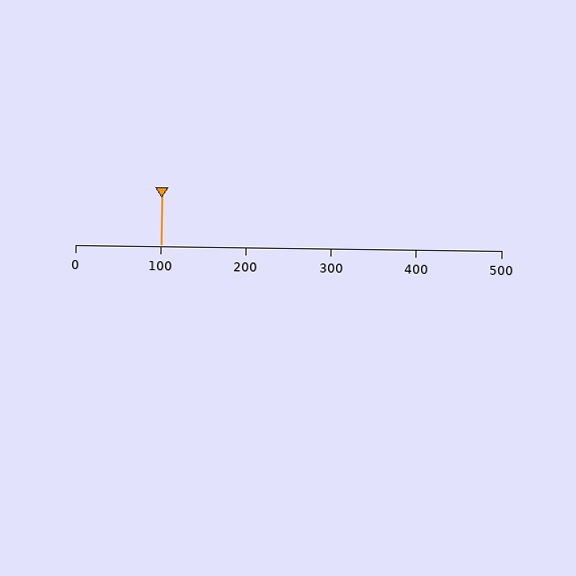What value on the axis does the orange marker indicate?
The marker indicates approximately 100.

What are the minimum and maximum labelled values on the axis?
The axis runs from 0 to 500.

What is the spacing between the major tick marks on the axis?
The major ticks are spaced 100 apart.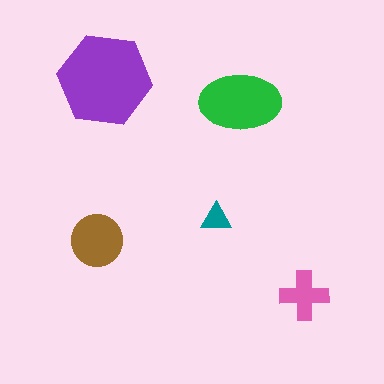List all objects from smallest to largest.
The teal triangle, the pink cross, the brown circle, the green ellipse, the purple hexagon.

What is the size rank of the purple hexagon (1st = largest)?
1st.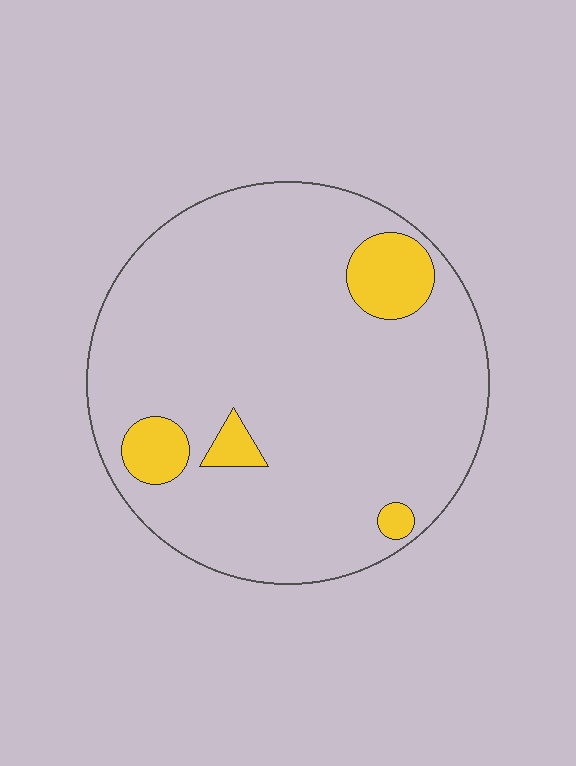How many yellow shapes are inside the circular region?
4.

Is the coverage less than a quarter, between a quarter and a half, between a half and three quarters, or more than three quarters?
Less than a quarter.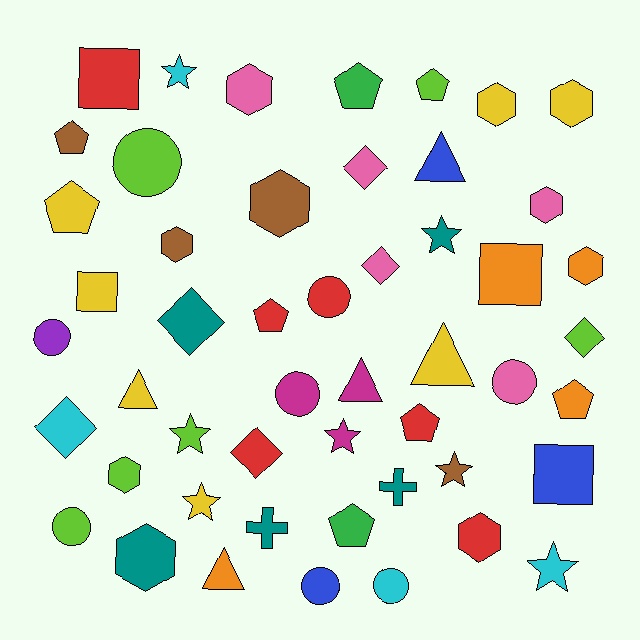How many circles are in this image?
There are 8 circles.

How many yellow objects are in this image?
There are 7 yellow objects.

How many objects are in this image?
There are 50 objects.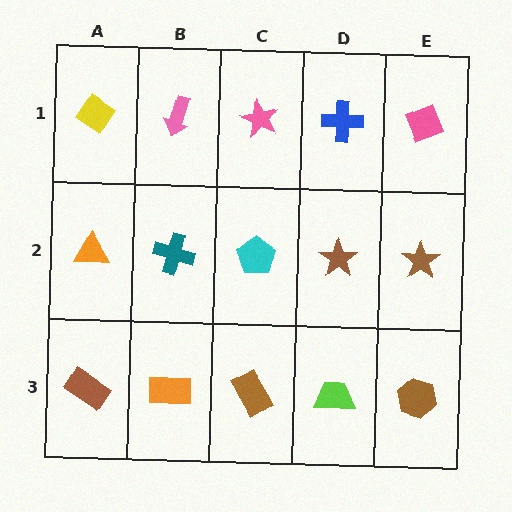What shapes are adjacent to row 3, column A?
An orange triangle (row 2, column A), an orange rectangle (row 3, column B).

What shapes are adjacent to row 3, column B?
A teal cross (row 2, column B), a brown rectangle (row 3, column A), a brown rectangle (row 3, column C).